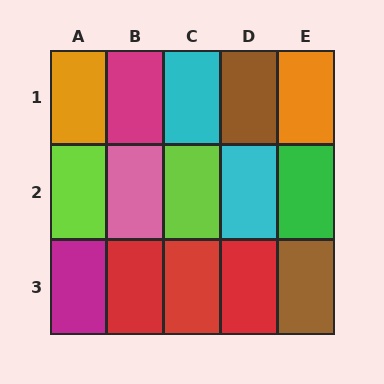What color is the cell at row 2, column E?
Green.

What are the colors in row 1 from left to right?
Orange, magenta, cyan, brown, orange.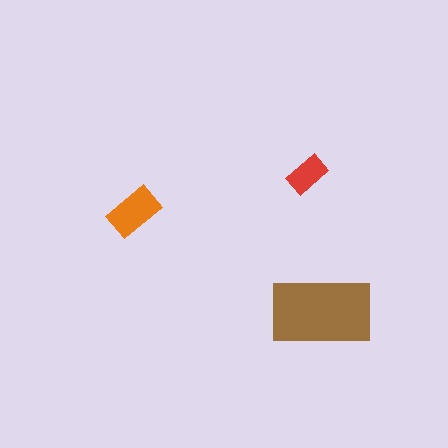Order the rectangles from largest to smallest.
the brown one, the orange one, the red one.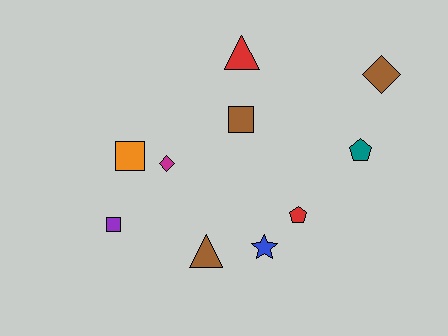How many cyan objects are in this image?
There are no cyan objects.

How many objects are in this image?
There are 10 objects.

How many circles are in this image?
There are no circles.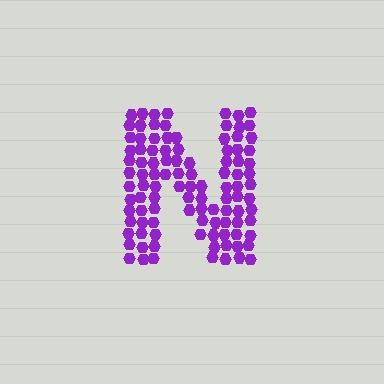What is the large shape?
The large shape is the letter N.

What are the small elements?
The small elements are hexagons.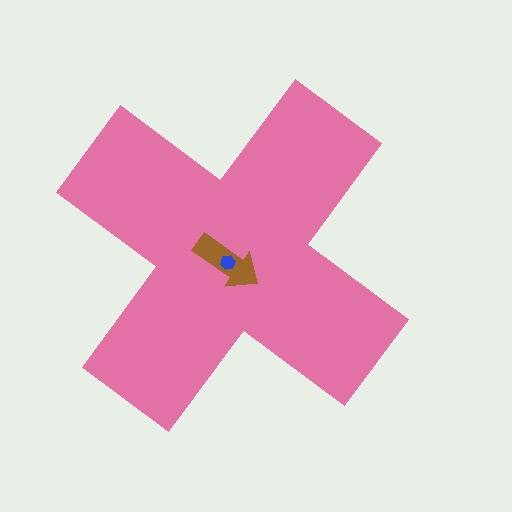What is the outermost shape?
The pink cross.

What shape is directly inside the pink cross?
The brown arrow.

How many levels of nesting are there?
3.